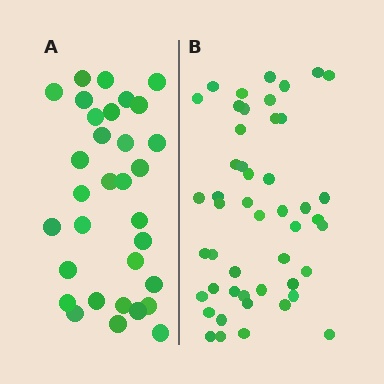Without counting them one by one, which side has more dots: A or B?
Region B (the right region) has more dots.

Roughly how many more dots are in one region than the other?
Region B has approximately 15 more dots than region A.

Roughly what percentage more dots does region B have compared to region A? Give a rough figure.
About 50% more.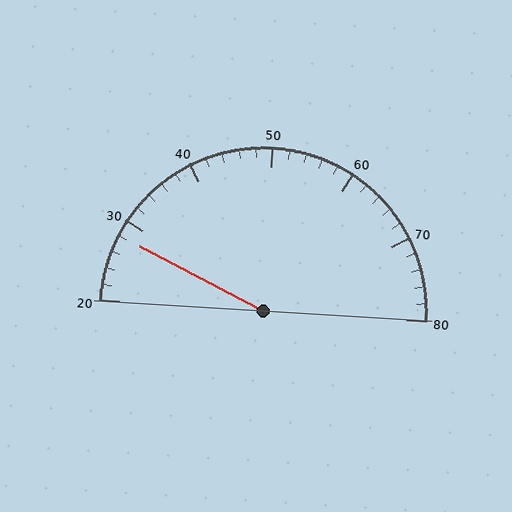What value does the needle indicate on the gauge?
The needle indicates approximately 28.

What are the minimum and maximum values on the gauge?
The gauge ranges from 20 to 80.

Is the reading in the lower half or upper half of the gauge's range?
The reading is in the lower half of the range (20 to 80).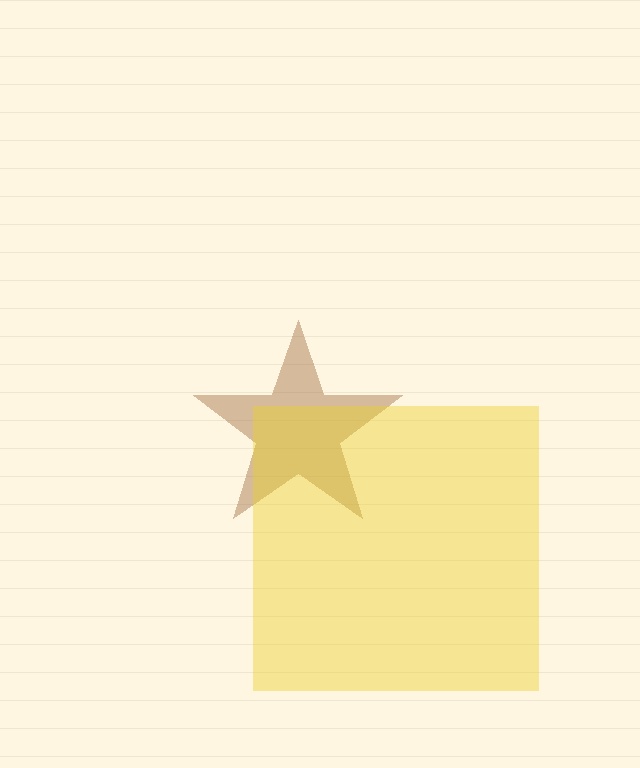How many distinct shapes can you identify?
There are 2 distinct shapes: a brown star, a yellow square.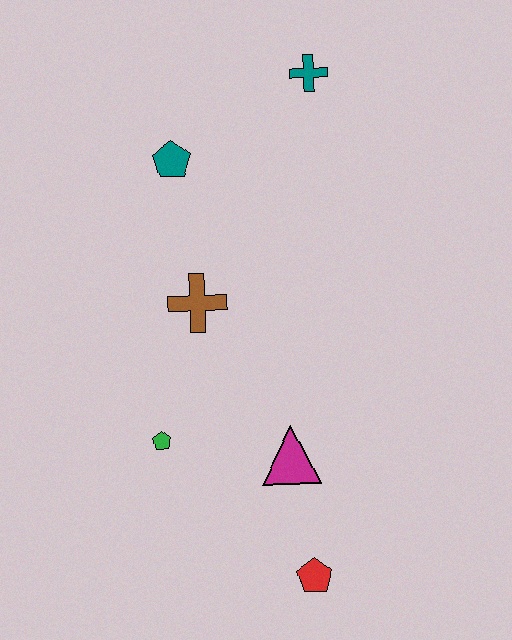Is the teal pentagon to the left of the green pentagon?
No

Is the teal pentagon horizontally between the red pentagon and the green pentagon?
Yes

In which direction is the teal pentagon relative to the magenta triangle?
The teal pentagon is above the magenta triangle.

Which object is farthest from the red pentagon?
The teal cross is farthest from the red pentagon.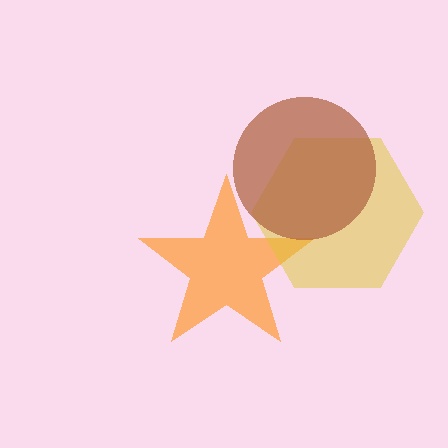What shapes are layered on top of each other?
The layered shapes are: an orange star, a yellow hexagon, a brown circle.